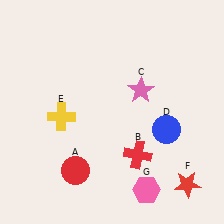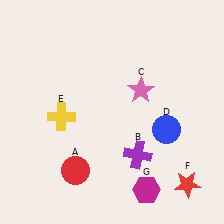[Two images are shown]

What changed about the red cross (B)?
In Image 1, B is red. In Image 2, it changed to purple.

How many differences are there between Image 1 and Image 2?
There are 2 differences between the two images.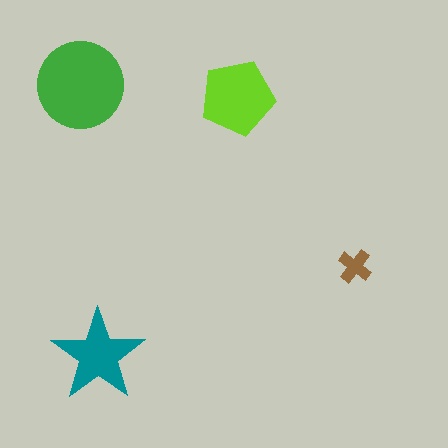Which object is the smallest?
The brown cross.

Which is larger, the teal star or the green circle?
The green circle.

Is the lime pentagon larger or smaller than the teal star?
Larger.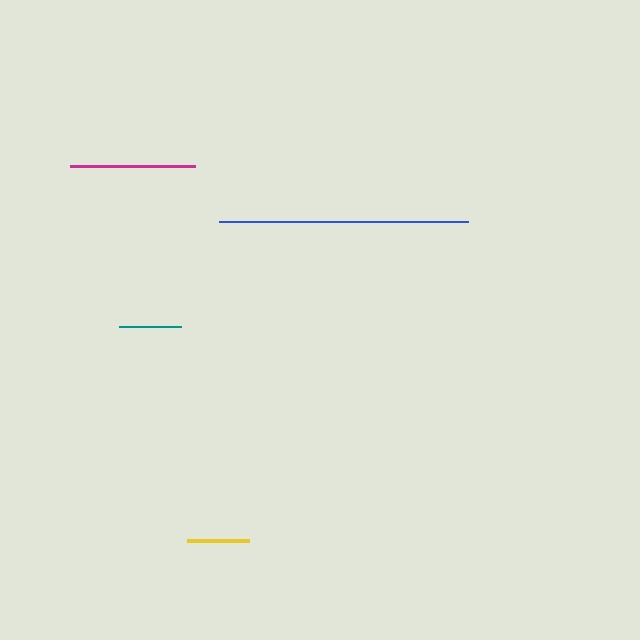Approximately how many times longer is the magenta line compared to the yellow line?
The magenta line is approximately 2.0 times the length of the yellow line.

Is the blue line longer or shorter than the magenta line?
The blue line is longer than the magenta line.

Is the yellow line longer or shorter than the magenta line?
The magenta line is longer than the yellow line.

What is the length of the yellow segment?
The yellow segment is approximately 63 pixels long.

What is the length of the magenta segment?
The magenta segment is approximately 125 pixels long.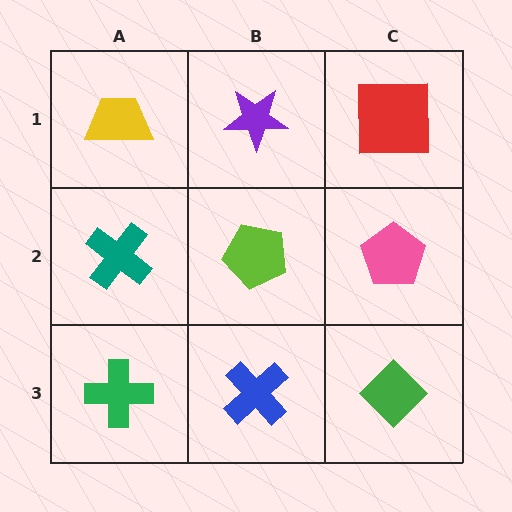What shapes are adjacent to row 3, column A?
A teal cross (row 2, column A), a blue cross (row 3, column B).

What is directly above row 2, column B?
A purple star.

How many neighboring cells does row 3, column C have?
2.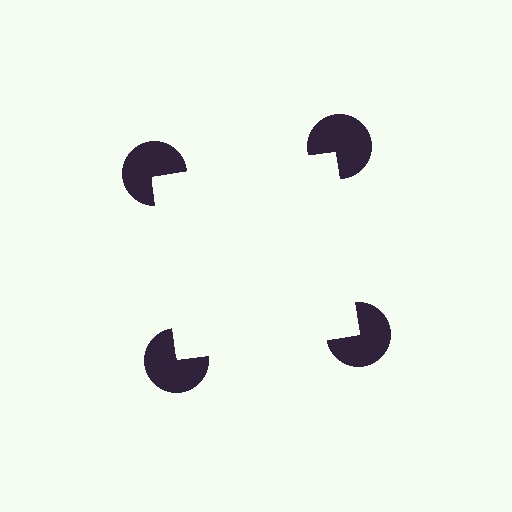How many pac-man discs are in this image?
There are 4 — one at each vertex of the illusory square.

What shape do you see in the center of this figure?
An illusory square — its edges are inferred from the aligned wedge cuts in the pac-man discs, not physically drawn.